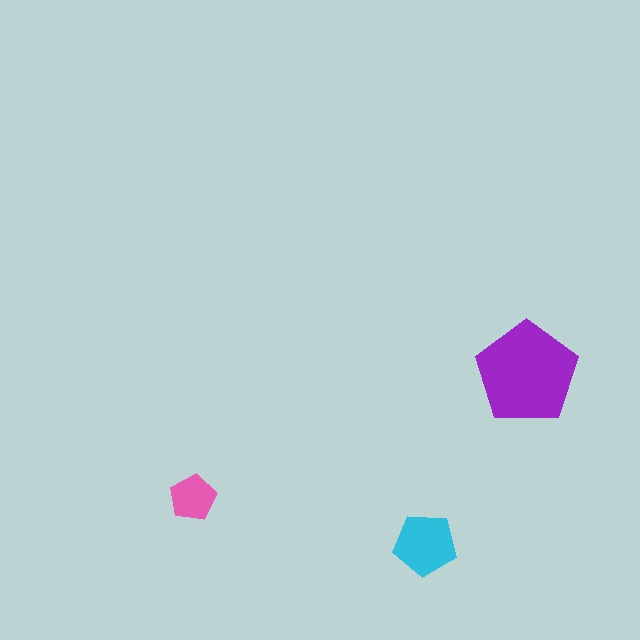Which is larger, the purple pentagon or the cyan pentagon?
The purple one.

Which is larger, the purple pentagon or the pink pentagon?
The purple one.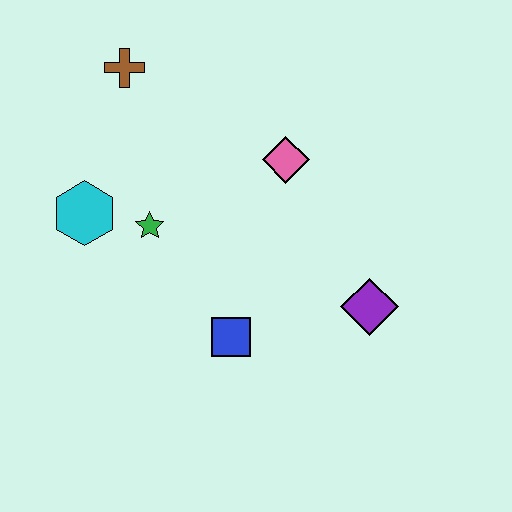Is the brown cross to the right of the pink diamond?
No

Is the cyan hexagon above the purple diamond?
Yes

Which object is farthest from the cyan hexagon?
The purple diamond is farthest from the cyan hexagon.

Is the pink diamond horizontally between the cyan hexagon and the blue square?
No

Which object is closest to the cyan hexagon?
The green star is closest to the cyan hexagon.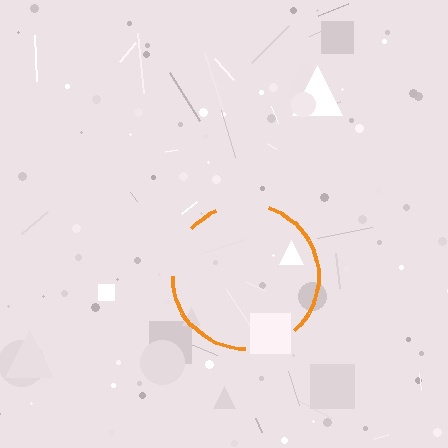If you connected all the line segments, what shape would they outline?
They would outline a circle.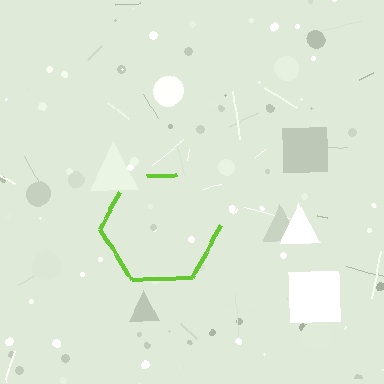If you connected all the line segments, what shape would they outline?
They would outline a hexagon.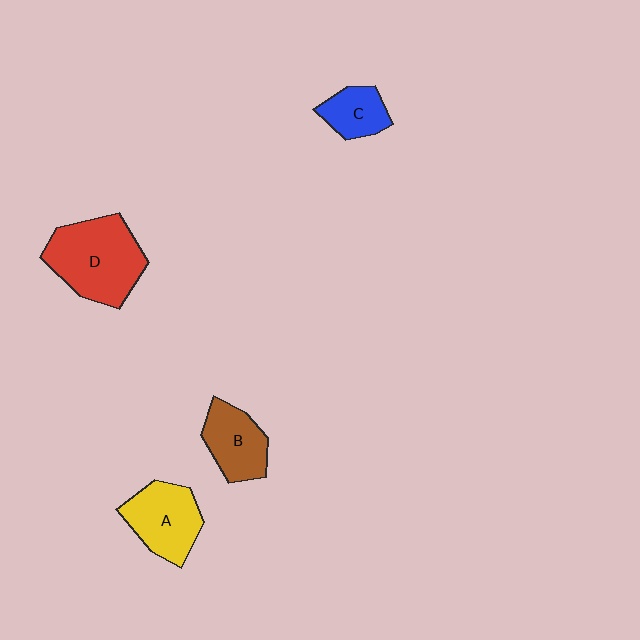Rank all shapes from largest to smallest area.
From largest to smallest: D (red), A (yellow), B (brown), C (blue).